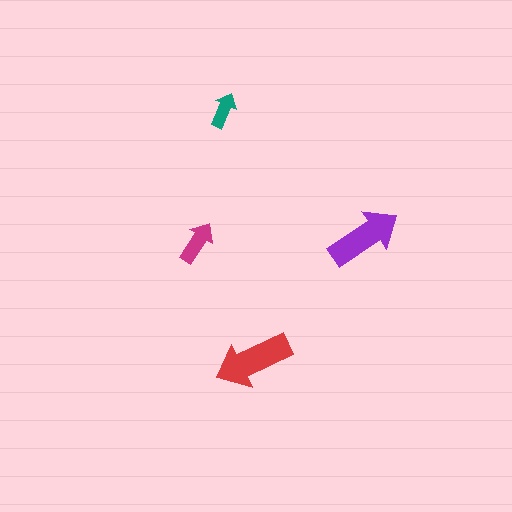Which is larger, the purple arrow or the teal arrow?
The purple one.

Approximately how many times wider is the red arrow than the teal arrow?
About 2 times wider.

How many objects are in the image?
There are 4 objects in the image.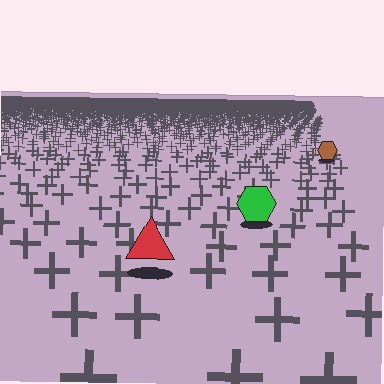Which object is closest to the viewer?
The red triangle is closest. The texture marks near it are larger and more spread out.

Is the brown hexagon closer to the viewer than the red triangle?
No. The red triangle is closer — you can tell from the texture gradient: the ground texture is coarser near it.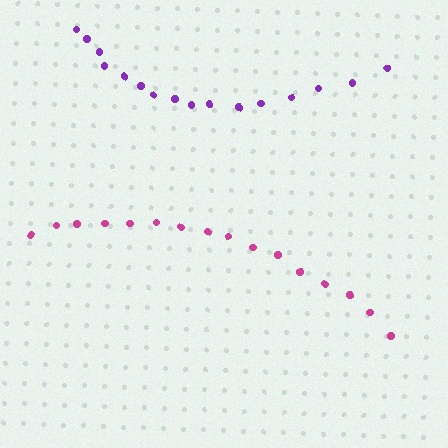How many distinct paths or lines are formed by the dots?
There are 2 distinct paths.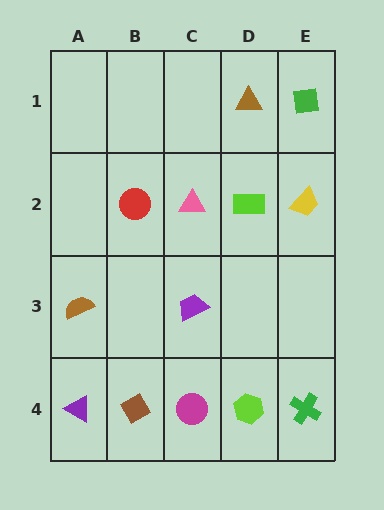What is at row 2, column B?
A red circle.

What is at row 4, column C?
A magenta circle.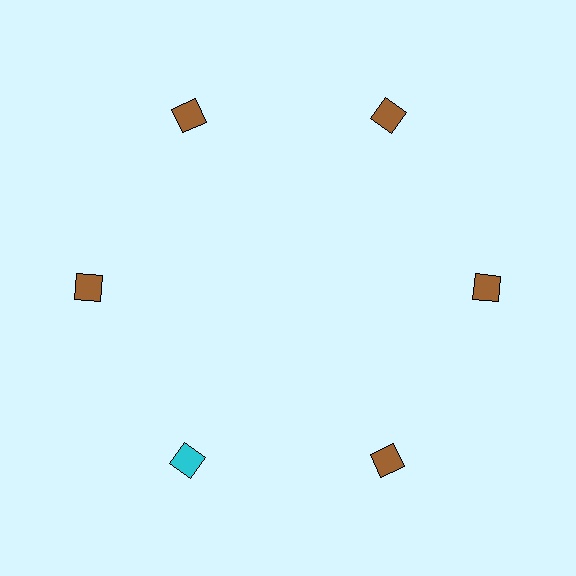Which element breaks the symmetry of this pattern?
The cyan square at roughly the 7 o'clock position breaks the symmetry. All other shapes are brown squares.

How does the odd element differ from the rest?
It has a different color: cyan instead of brown.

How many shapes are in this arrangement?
There are 6 shapes arranged in a ring pattern.